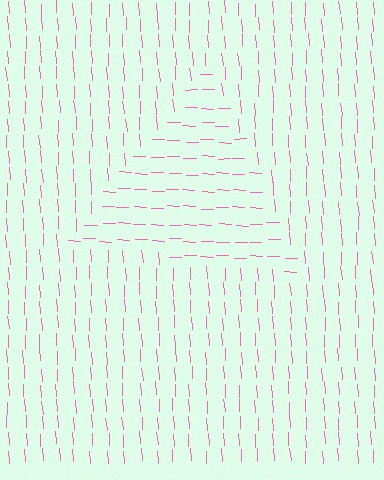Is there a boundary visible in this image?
Yes, there is a texture boundary formed by a change in line orientation.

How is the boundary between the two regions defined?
The boundary is defined purely by a change in line orientation (approximately 85 degrees difference). All lines are the same color and thickness.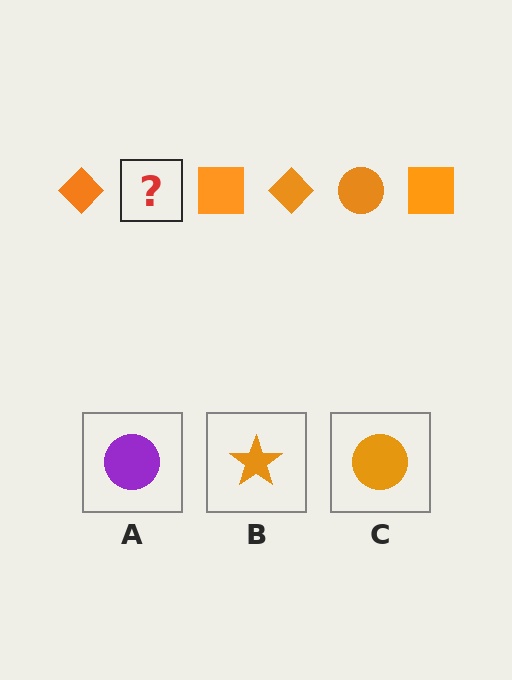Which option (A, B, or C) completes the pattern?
C.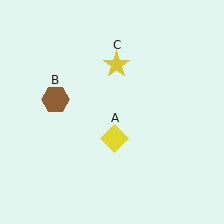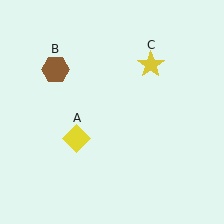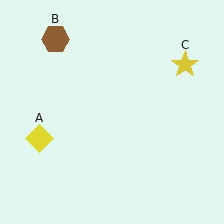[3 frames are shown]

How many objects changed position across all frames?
3 objects changed position: yellow diamond (object A), brown hexagon (object B), yellow star (object C).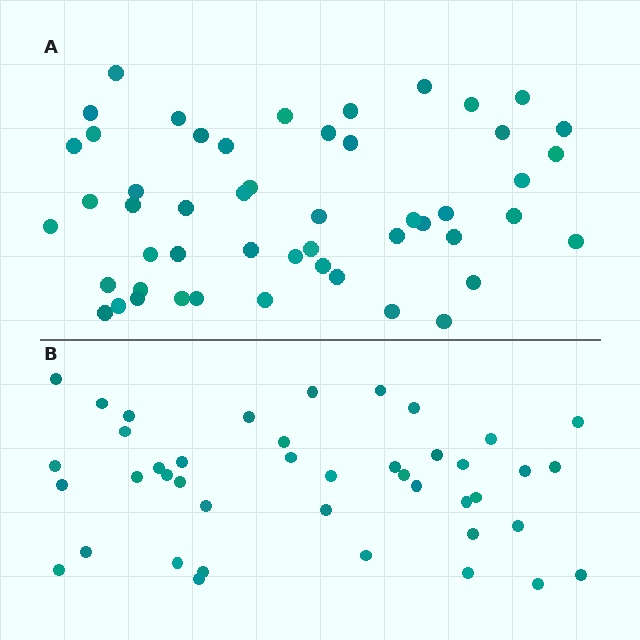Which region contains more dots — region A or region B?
Region A (the top region) has more dots.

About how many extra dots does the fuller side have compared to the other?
Region A has roughly 8 or so more dots than region B.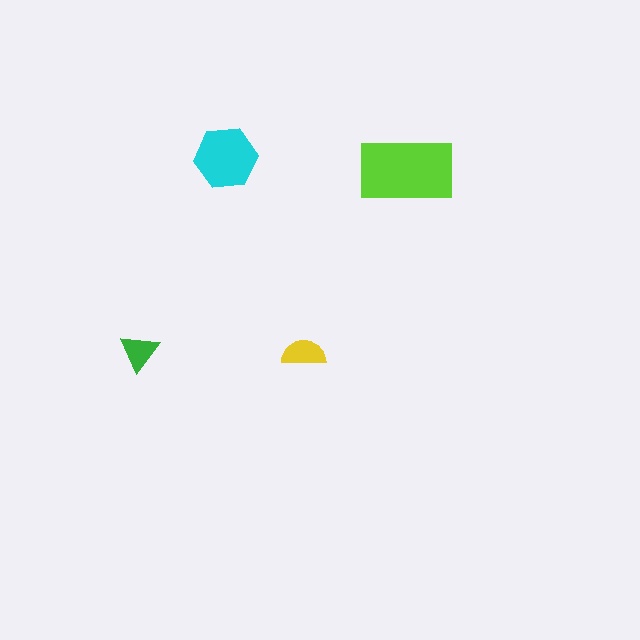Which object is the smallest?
The green triangle.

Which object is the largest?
The lime rectangle.